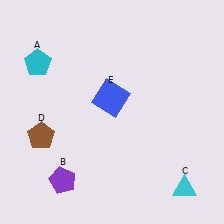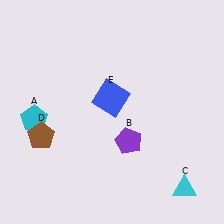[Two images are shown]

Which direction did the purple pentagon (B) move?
The purple pentagon (B) moved right.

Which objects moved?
The objects that moved are: the cyan pentagon (A), the purple pentagon (B).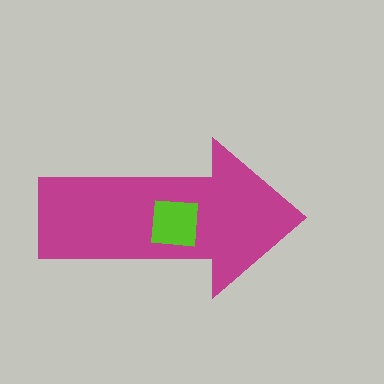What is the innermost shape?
The lime square.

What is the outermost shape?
The magenta arrow.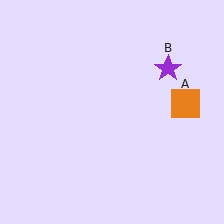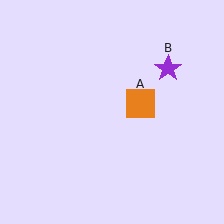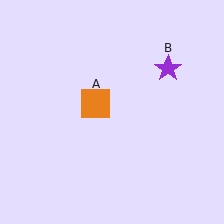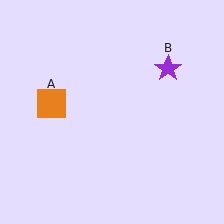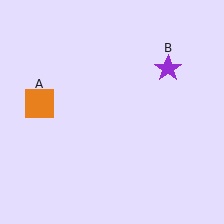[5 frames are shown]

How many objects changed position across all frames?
1 object changed position: orange square (object A).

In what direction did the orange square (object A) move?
The orange square (object A) moved left.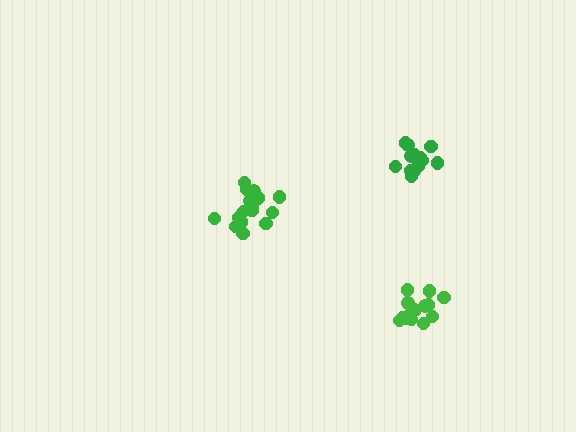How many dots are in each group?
Group 1: 15 dots, Group 2: 14 dots, Group 3: 18 dots (47 total).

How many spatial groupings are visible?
There are 3 spatial groupings.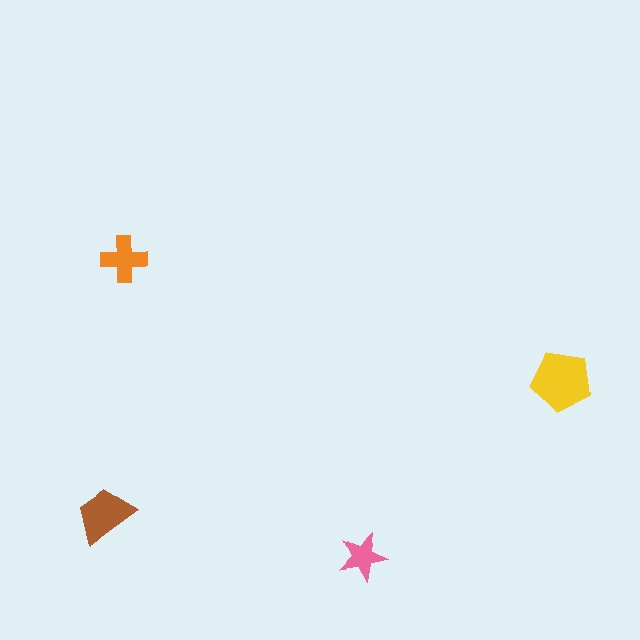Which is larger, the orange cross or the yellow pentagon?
The yellow pentagon.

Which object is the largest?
The yellow pentagon.